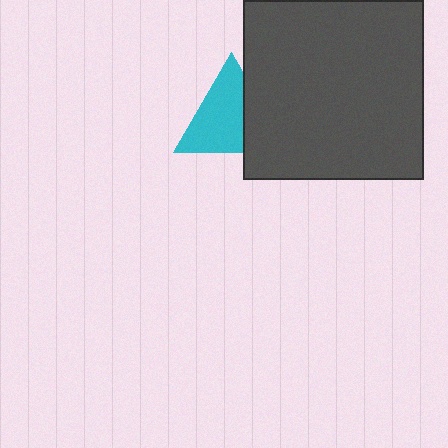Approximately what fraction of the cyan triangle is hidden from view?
Roughly 32% of the cyan triangle is hidden behind the dark gray square.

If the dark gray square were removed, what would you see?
You would see the complete cyan triangle.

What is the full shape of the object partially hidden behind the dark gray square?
The partially hidden object is a cyan triangle.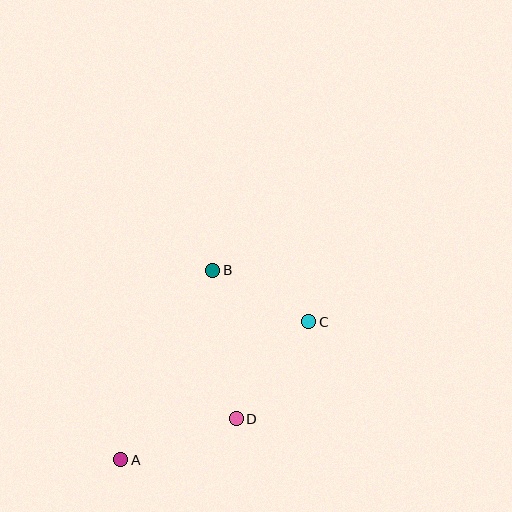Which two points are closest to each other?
Points B and C are closest to each other.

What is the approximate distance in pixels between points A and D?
The distance between A and D is approximately 123 pixels.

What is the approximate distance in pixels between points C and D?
The distance between C and D is approximately 121 pixels.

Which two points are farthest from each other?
Points A and C are farthest from each other.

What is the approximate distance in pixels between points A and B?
The distance between A and B is approximately 211 pixels.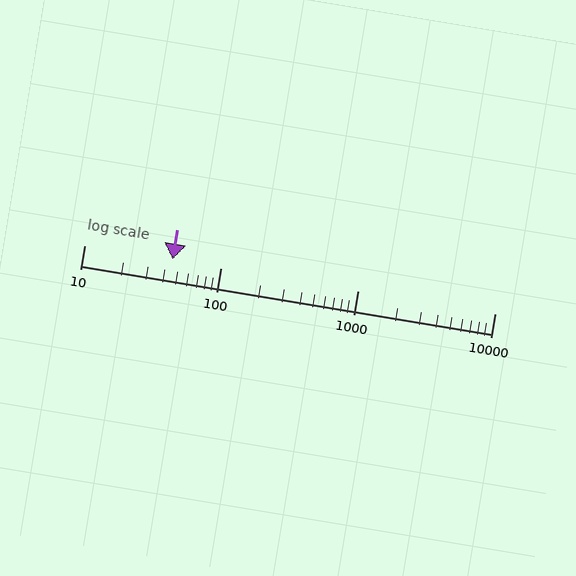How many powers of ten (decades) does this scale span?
The scale spans 3 decades, from 10 to 10000.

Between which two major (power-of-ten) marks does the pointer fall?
The pointer is between 10 and 100.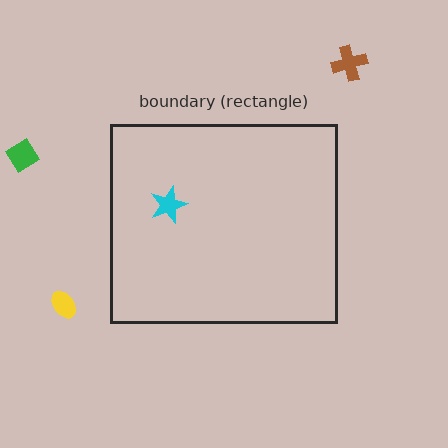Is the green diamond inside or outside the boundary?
Outside.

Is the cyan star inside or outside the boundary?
Inside.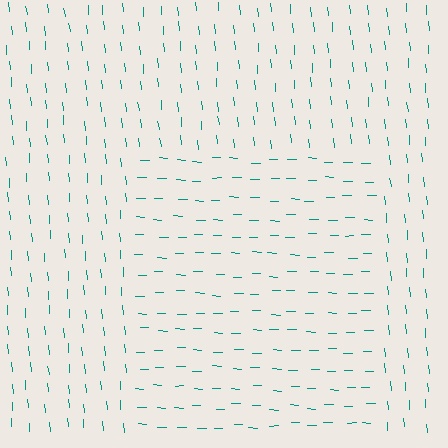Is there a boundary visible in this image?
Yes, there is a texture boundary formed by a change in line orientation.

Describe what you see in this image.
The image is filled with small teal line segments. A rectangle region in the image has lines oriented differently from the surrounding lines, creating a visible texture boundary.